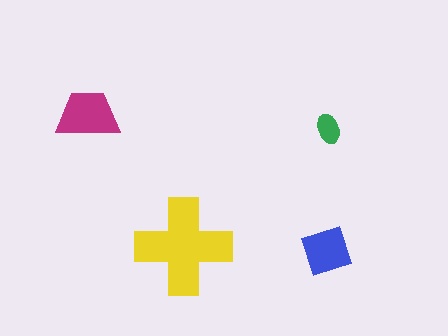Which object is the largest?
The yellow cross.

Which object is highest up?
The magenta trapezoid is topmost.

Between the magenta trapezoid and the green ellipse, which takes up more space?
The magenta trapezoid.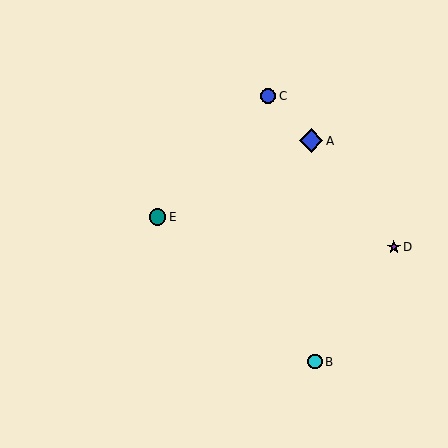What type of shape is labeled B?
Shape B is a cyan circle.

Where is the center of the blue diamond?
The center of the blue diamond is at (311, 141).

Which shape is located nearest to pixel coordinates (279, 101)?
The blue circle (labeled C) at (268, 96) is nearest to that location.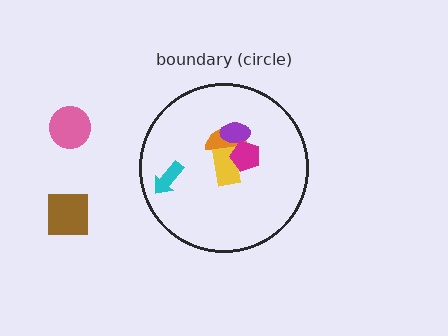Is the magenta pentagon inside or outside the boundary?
Inside.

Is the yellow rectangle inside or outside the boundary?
Inside.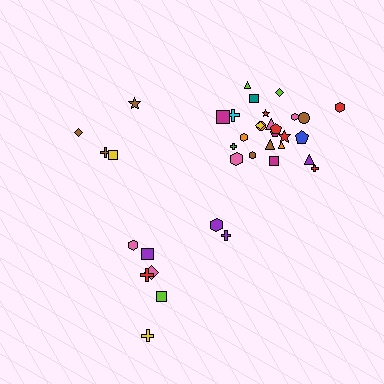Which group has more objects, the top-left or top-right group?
The top-right group.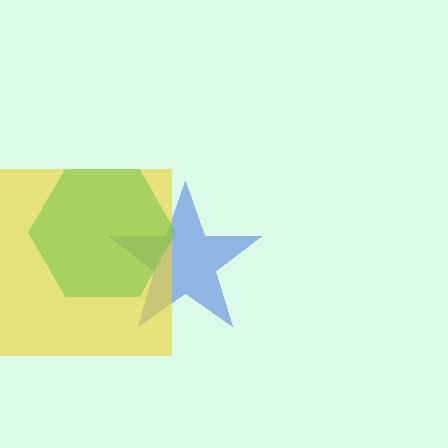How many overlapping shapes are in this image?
There are 3 overlapping shapes in the image.